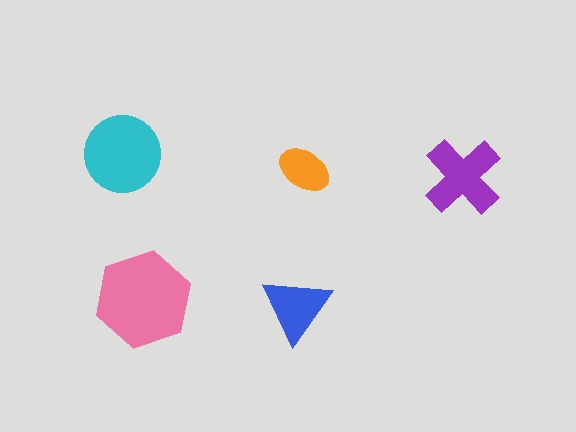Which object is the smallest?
The orange ellipse.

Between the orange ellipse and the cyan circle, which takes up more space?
The cyan circle.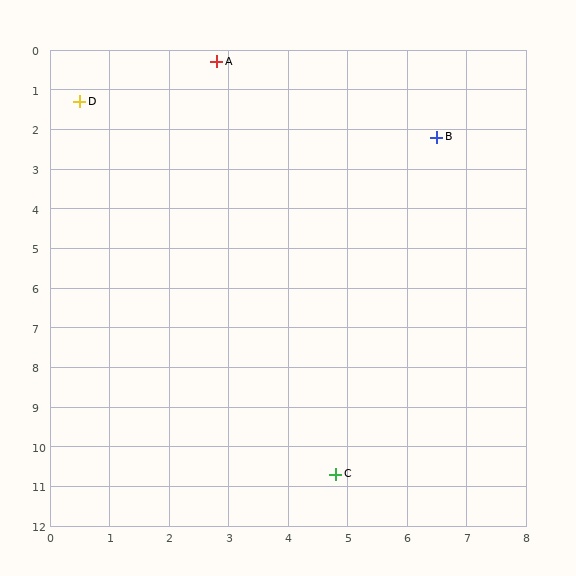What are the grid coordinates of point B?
Point B is at approximately (6.5, 2.2).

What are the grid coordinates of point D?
Point D is at approximately (0.5, 1.3).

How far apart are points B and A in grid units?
Points B and A are about 4.2 grid units apart.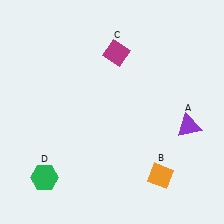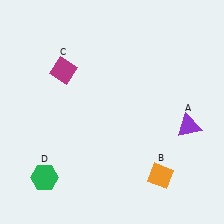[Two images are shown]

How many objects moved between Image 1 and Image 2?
1 object moved between the two images.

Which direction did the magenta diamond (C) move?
The magenta diamond (C) moved left.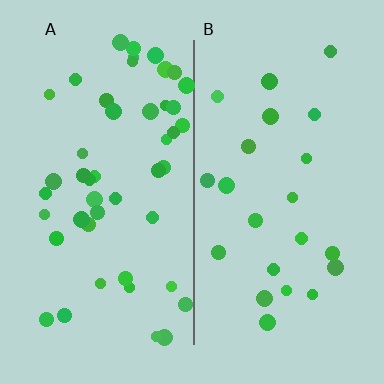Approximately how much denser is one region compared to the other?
Approximately 2.2× — region A over region B.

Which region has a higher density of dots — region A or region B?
A (the left).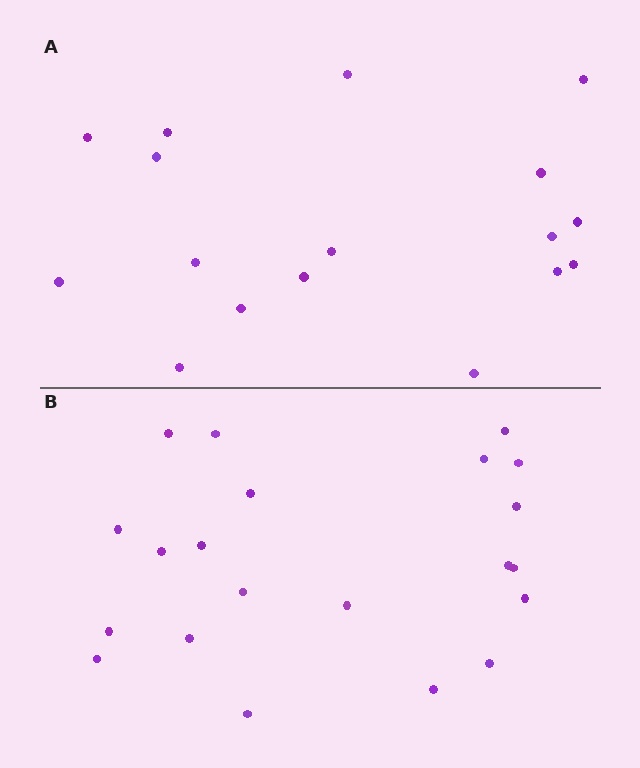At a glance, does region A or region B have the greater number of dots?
Region B (the bottom region) has more dots.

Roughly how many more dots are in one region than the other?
Region B has about 4 more dots than region A.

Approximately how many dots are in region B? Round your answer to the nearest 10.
About 20 dots. (The exact count is 21, which rounds to 20.)